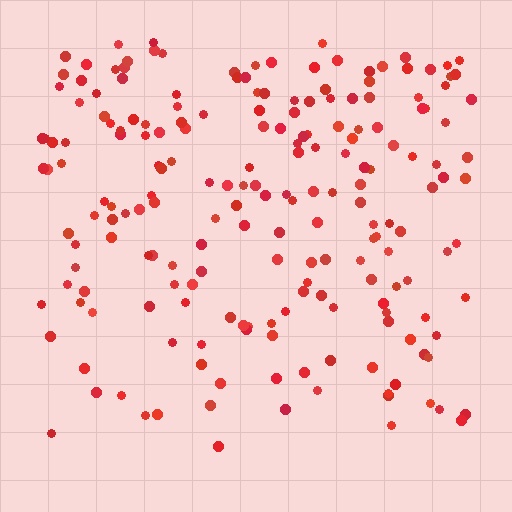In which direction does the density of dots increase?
From bottom to top, with the top side densest.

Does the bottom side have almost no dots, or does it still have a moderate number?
Still a moderate number, just noticeably fewer than the top.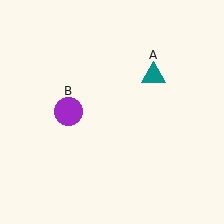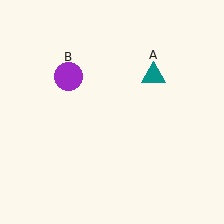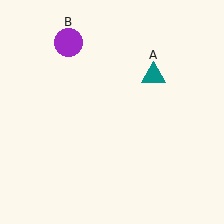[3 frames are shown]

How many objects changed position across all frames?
1 object changed position: purple circle (object B).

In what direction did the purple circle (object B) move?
The purple circle (object B) moved up.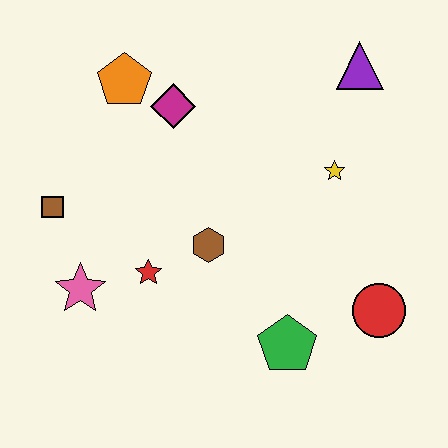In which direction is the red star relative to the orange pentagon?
The red star is below the orange pentagon.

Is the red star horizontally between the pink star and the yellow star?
Yes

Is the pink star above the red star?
No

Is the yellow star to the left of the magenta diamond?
No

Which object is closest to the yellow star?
The purple triangle is closest to the yellow star.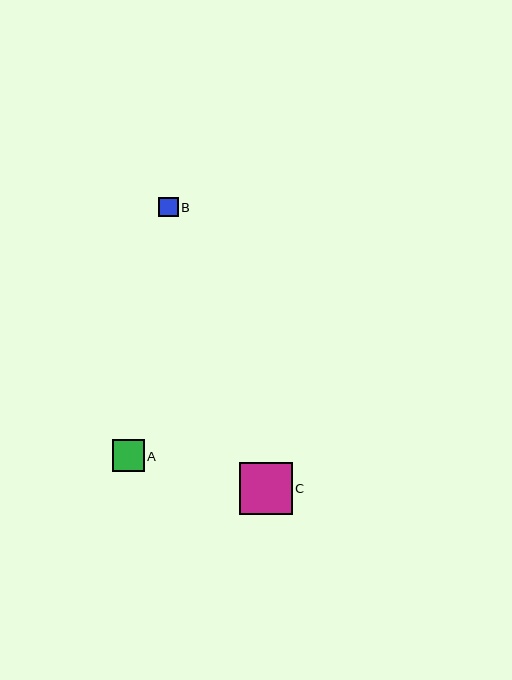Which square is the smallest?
Square B is the smallest with a size of approximately 20 pixels.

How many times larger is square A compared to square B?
Square A is approximately 1.6 times the size of square B.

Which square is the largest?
Square C is the largest with a size of approximately 52 pixels.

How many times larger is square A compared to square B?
Square A is approximately 1.6 times the size of square B.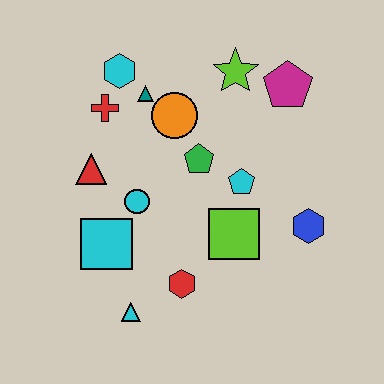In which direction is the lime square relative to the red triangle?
The lime square is to the right of the red triangle.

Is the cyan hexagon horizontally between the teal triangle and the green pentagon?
No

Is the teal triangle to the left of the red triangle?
No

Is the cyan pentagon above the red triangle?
No